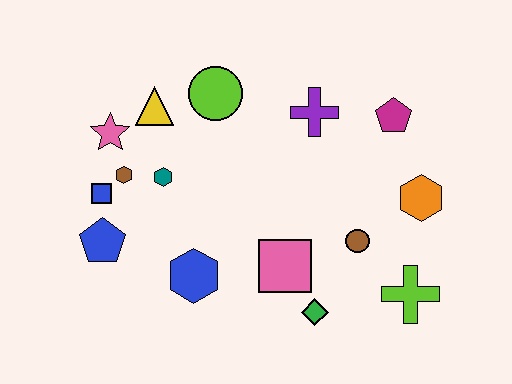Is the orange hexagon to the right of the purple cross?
Yes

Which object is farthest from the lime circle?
The lime cross is farthest from the lime circle.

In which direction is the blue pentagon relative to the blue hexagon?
The blue pentagon is to the left of the blue hexagon.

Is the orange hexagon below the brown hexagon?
Yes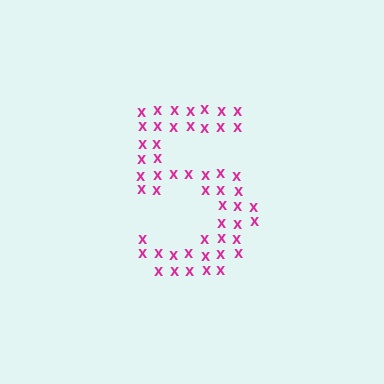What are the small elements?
The small elements are letter X's.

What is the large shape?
The large shape is the digit 5.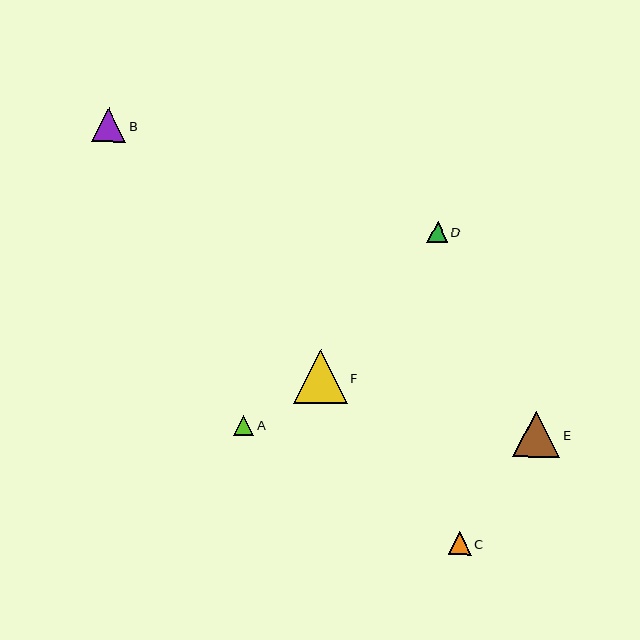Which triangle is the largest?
Triangle F is the largest with a size of approximately 54 pixels.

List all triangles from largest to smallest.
From largest to smallest: F, E, B, C, A, D.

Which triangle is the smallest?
Triangle D is the smallest with a size of approximately 20 pixels.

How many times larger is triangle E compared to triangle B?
Triangle E is approximately 1.4 times the size of triangle B.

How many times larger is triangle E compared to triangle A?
Triangle E is approximately 2.3 times the size of triangle A.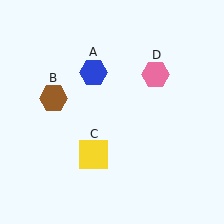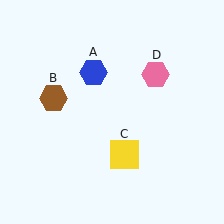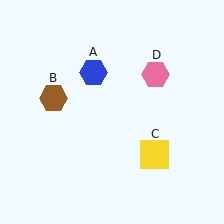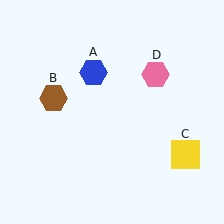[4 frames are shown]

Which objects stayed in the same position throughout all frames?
Blue hexagon (object A) and brown hexagon (object B) and pink hexagon (object D) remained stationary.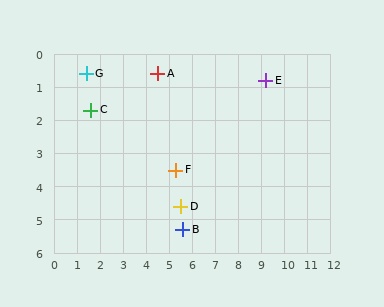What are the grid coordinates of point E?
Point E is at approximately (9.2, 0.8).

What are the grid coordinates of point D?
Point D is at approximately (5.5, 4.6).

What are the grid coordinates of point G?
Point G is at approximately (1.4, 0.6).